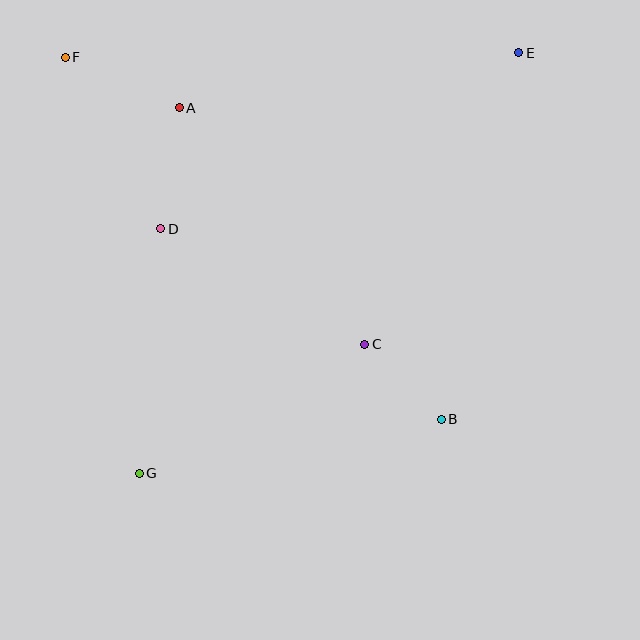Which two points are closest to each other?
Points B and C are closest to each other.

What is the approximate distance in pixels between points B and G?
The distance between B and G is approximately 307 pixels.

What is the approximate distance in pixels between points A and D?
The distance between A and D is approximately 123 pixels.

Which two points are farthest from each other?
Points E and G are farthest from each other.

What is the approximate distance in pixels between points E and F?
The distance between E and F is approximately 453 pixels.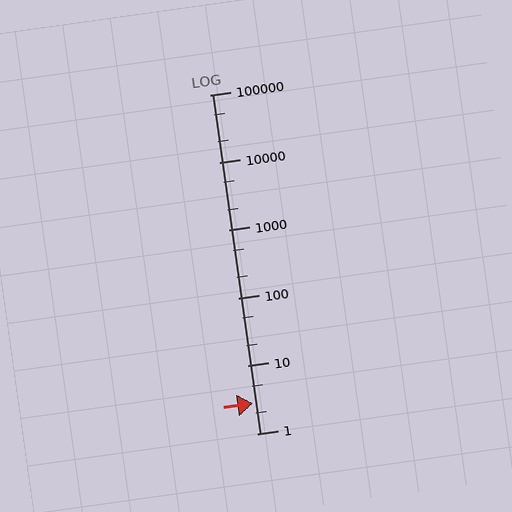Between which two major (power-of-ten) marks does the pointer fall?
The pointer is between 1 and 10.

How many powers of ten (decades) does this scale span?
The scale spans 5 decades, from 1 to 100000.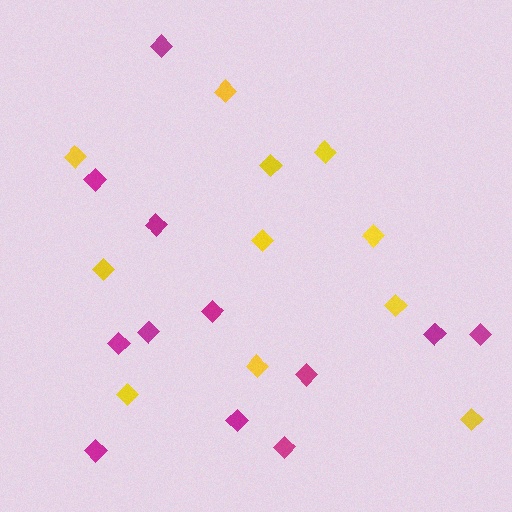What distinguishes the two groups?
There are 2 groups: one group of magenta diamonds (12) and one group of yellow diamonds (11).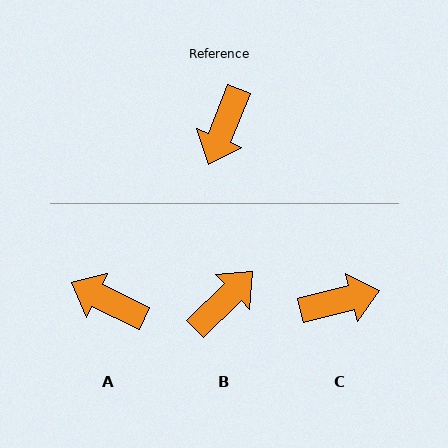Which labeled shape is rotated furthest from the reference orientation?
B, about 157 degrees away.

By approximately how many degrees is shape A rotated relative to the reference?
Approximately 94 degrees clockwise.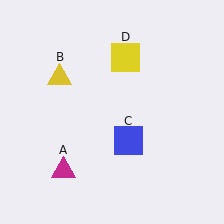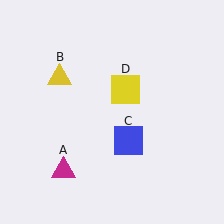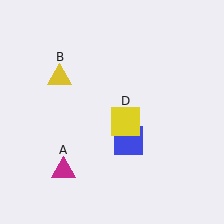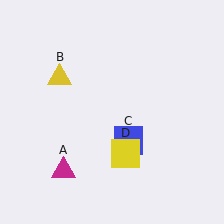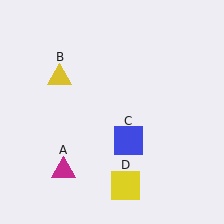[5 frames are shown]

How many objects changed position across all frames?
1 object changed position: yellow square (object D).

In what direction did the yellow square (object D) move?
The yellow square (object D) moved down.